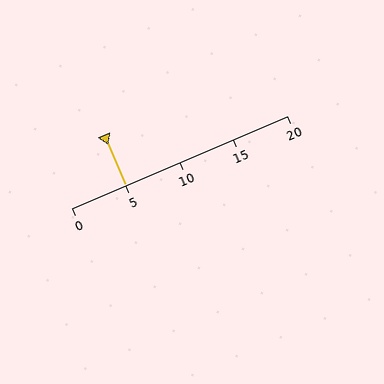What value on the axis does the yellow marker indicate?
The marker indicates approximately 5.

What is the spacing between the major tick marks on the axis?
The major ticks are spaced 5 apart.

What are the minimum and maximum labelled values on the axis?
The axis runs from 0 to 20.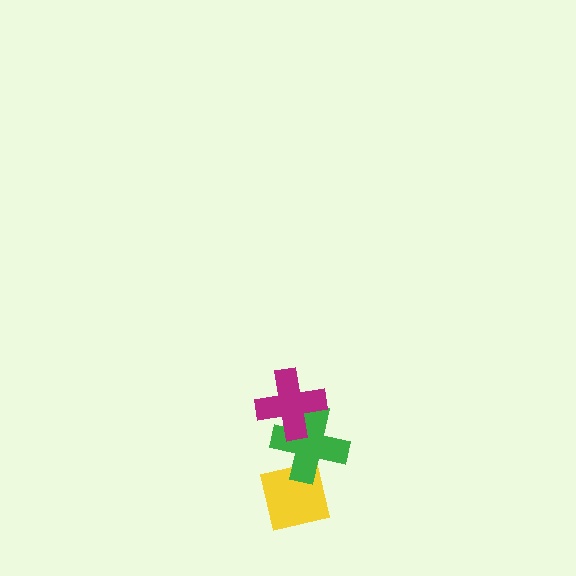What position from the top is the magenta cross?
The magenta cross is 1st from the top.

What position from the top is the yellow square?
The yellow square is 3rd from the top.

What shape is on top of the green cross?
The magenta cross is on top of the green cross.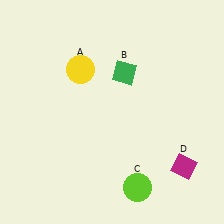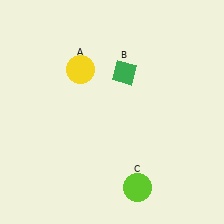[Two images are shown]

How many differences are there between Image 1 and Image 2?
There is 1 difference between the two images.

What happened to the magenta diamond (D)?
The magenta diamond (D) was removed in Image 2. It was in the bottom-right area of Image 1.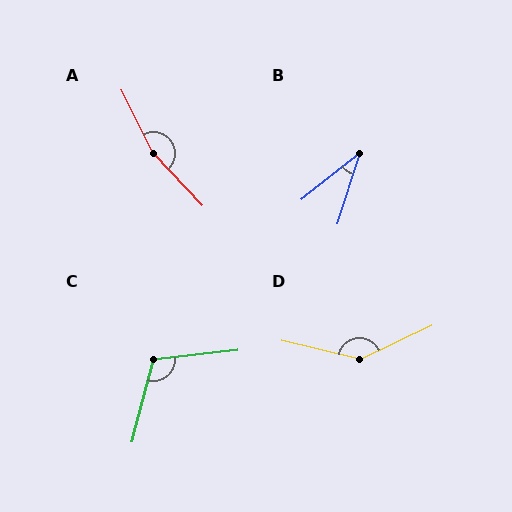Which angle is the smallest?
B, at approximately 34 degrees.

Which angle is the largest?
A, at approximately 162 degrees.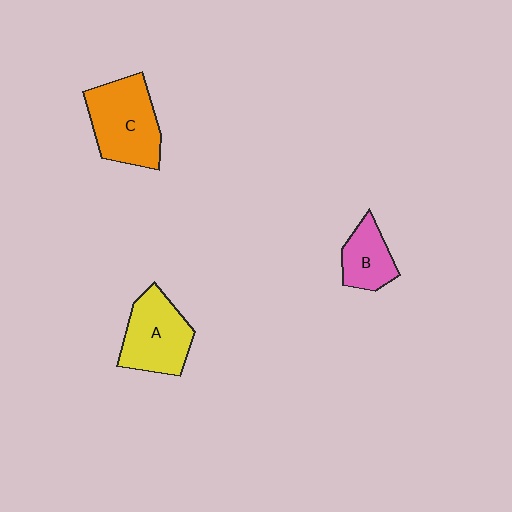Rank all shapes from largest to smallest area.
From largest to smallest: C (orange), A (yellow), B (pink).